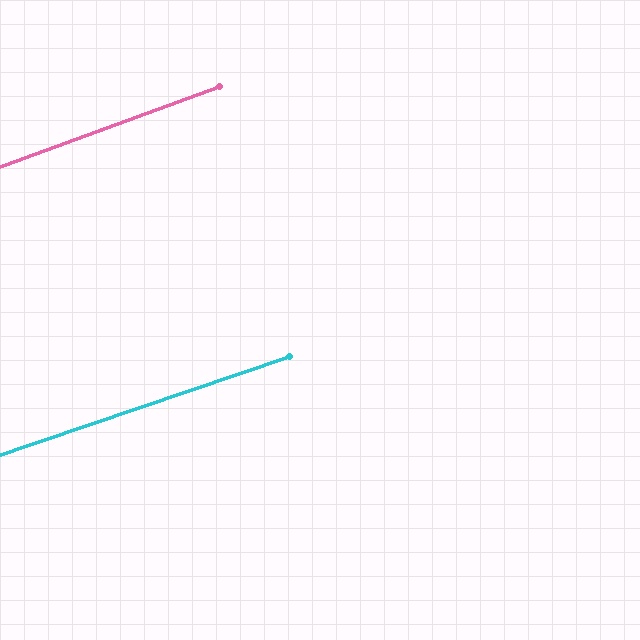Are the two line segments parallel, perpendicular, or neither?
Parallel — their directions differ by only 1.5°.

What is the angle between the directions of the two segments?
Approximately 2 degrees.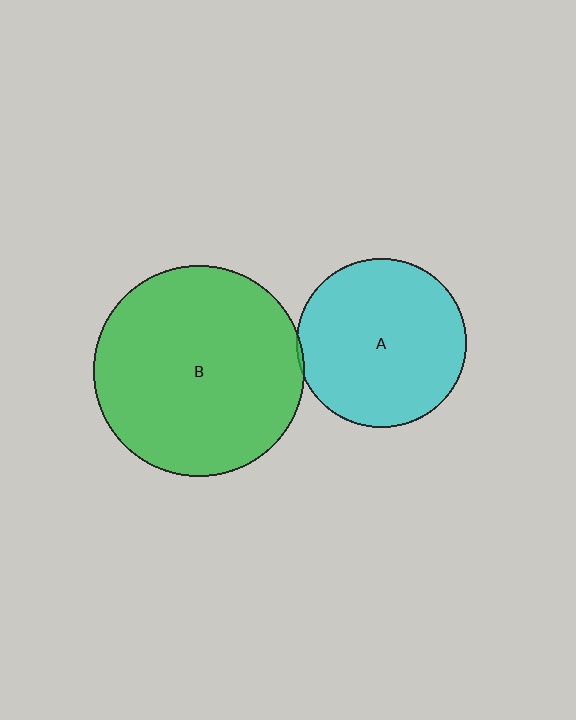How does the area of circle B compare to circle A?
Approximately 1.5 times.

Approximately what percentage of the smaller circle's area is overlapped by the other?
Approximately 5%.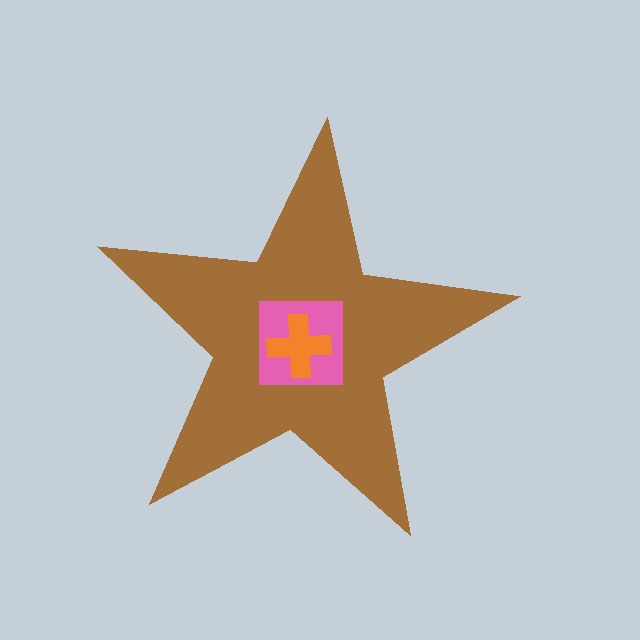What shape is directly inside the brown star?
The pink square.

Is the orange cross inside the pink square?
Yes.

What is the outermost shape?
The brown star.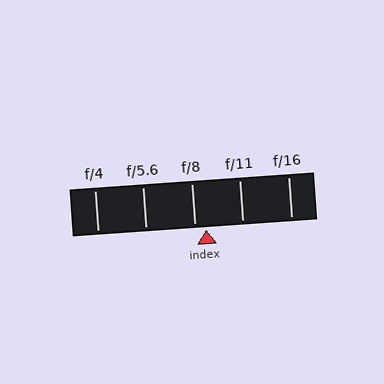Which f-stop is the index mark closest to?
The index mark is closest to f/8.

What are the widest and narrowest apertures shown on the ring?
The widest aperture shown is f/4 and the narrowest is f/16.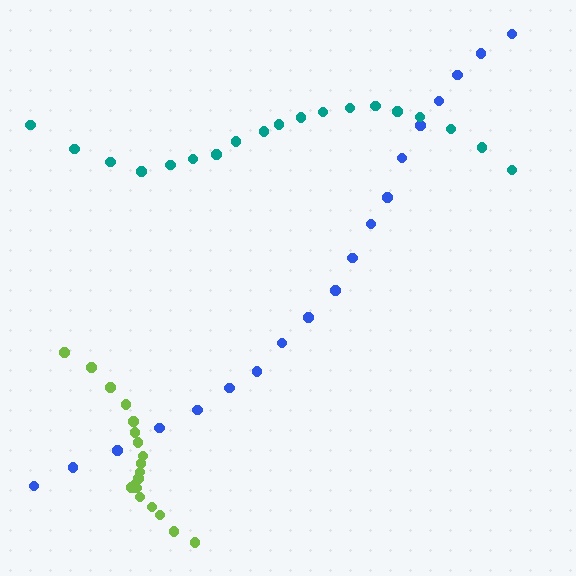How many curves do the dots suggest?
There are 3 distinct paths.